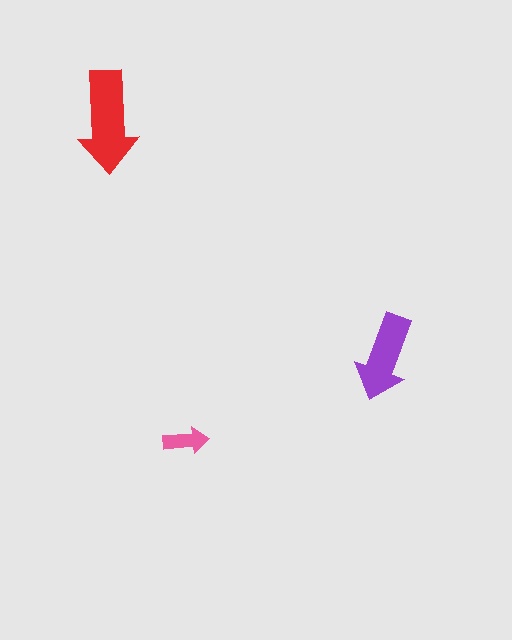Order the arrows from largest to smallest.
the red one, the purple one, the pink one.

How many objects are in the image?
There are 3 objects in the image.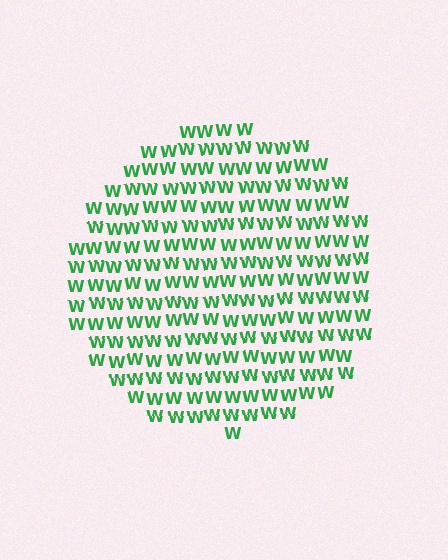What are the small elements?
The small elements are letter W's.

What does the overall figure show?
The overall figure shows a circle.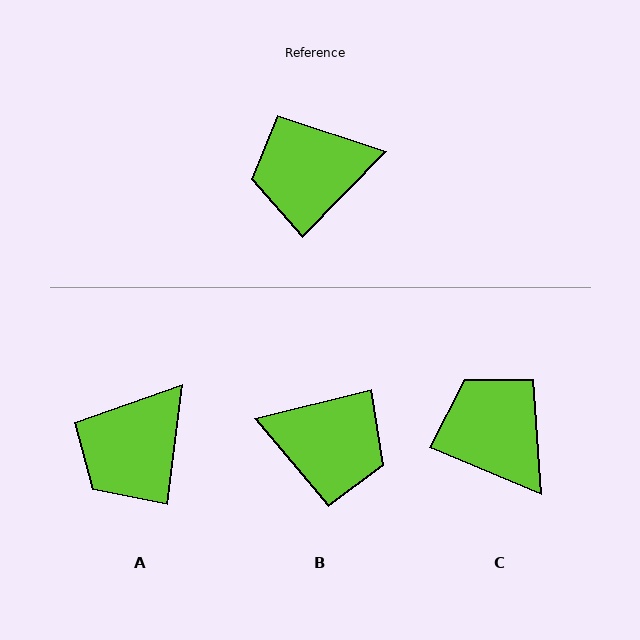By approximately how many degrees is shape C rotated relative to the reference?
Approximately 68 degrees clockwise.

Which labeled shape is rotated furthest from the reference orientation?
B, about 148 degrees away.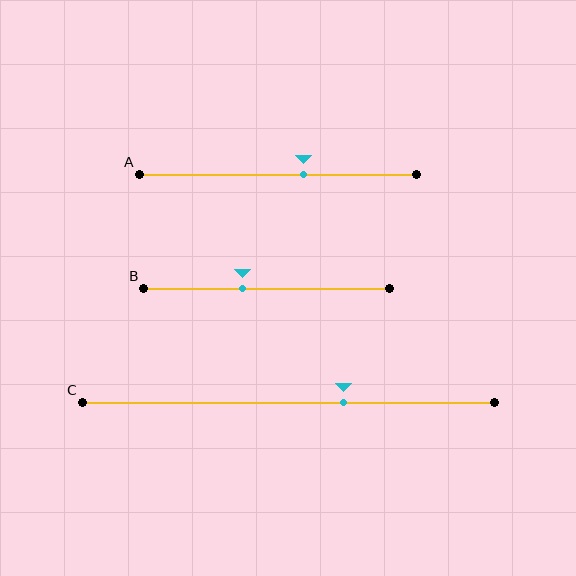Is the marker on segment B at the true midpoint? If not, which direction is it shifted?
No, the marker on segment B is shifted to the left by about 10% of the segment length.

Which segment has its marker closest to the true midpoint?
Segment A has its marker closest to the true midpoint.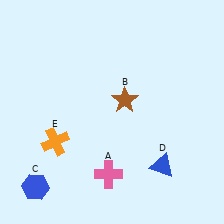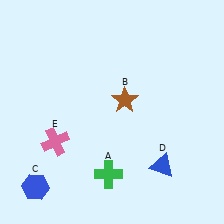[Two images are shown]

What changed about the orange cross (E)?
In Image 1, E is orange. In Image 2, it changed to pink.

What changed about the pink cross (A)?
In Image 1, A is pink. In Image 2, it changed to green.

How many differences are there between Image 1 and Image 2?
There are 2 differences between the two images.